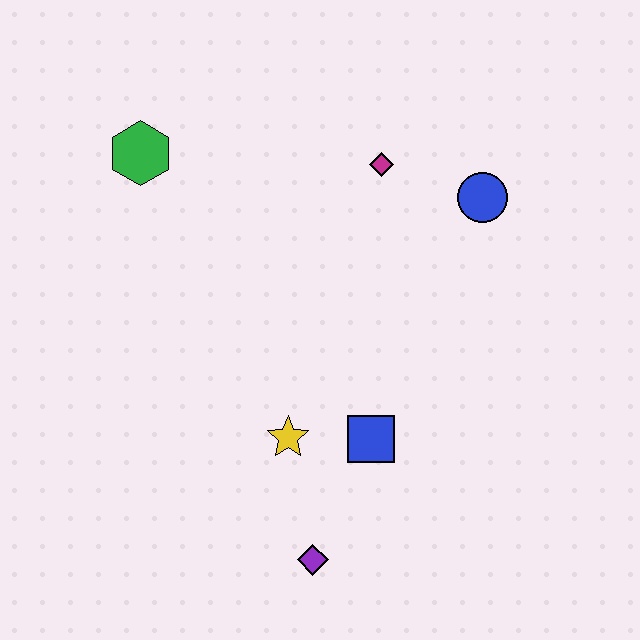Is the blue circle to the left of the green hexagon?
No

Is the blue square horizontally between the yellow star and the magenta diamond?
Yes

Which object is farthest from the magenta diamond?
The purple diamond is farthest from the magenta diamond.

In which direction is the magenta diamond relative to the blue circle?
The magenta diamond is to the left of the blue circle.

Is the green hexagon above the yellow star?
Yes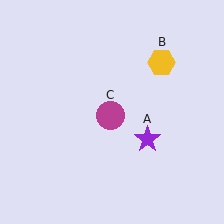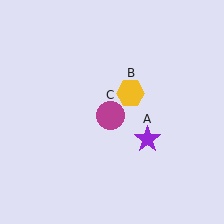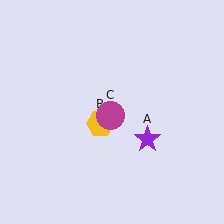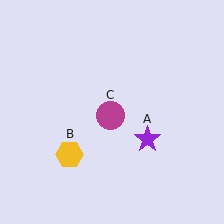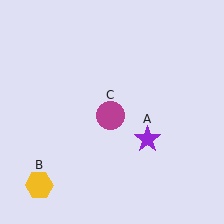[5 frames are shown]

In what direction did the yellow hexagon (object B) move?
The yellow hexagon (object B) moved down and to the left.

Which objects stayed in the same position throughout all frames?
Purple star (object A) and magenta circle (object C) remained stationary.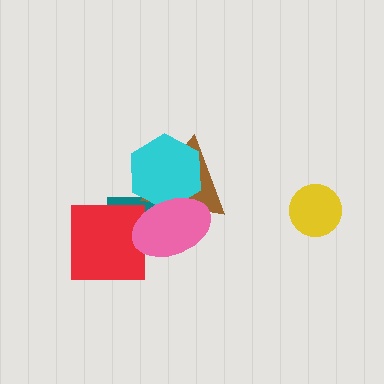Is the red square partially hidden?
Yes, it is partially covered by another shape.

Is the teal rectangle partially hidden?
Yes, it is partially covered by another shape.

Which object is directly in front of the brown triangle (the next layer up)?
The cyan hexagon is directly in front of the brown triangle.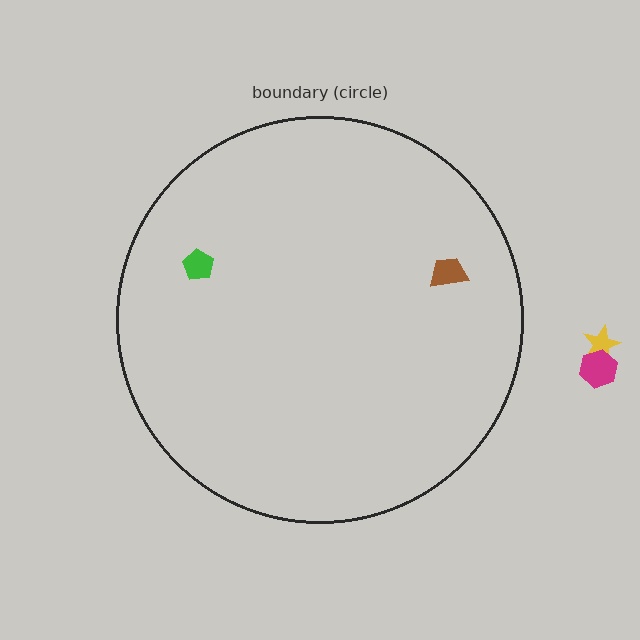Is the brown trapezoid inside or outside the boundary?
Inside.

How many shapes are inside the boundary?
2 inside, 2 outside.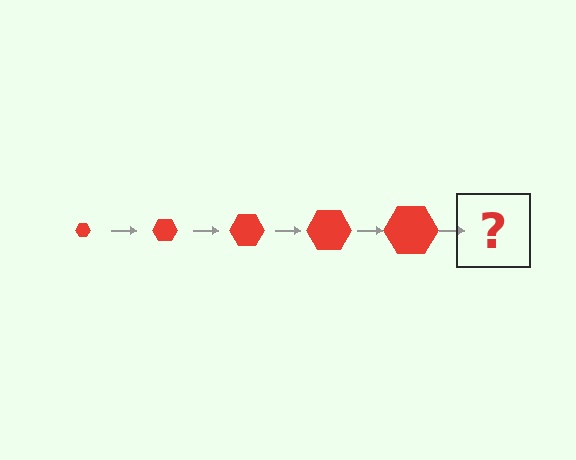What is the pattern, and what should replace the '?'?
The pattern is that the hexagon gets progressively larger each step. The '?' should be a red hexagon, larger than the previous one.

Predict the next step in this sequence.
The next step is a red hexagon, larger than the previous one.